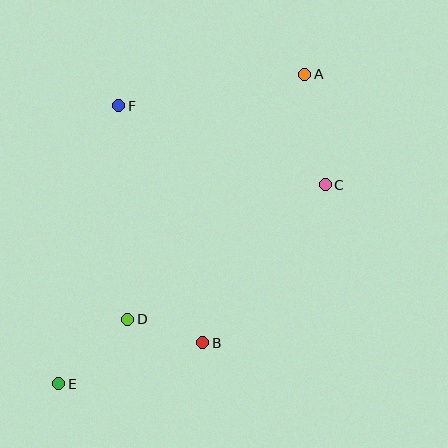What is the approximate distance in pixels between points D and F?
The distance between D and F is approximately 214 pixels.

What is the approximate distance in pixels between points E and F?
The distance between E and F is approximately 285 pixels.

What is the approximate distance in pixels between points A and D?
The distance between A and D is approximately 302 pixels.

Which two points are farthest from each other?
Points A and E are farthest from each other.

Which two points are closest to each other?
Points B and D are closest to each other.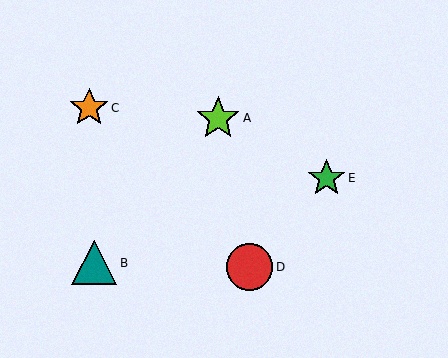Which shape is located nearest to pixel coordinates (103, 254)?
The teal triangle (labeled B) at (94, 263) is nearest to that location.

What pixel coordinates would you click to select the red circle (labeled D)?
Click at (250, 267) to select the red circle D.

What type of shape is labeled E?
Shape E is a green star.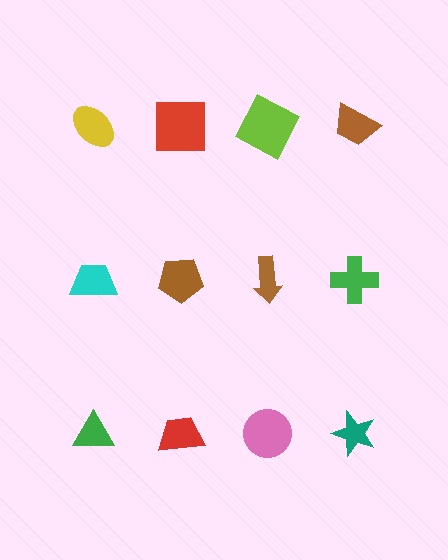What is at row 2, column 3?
A brown arrow.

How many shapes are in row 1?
4 shapes.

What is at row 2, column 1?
A cyan trapezoid.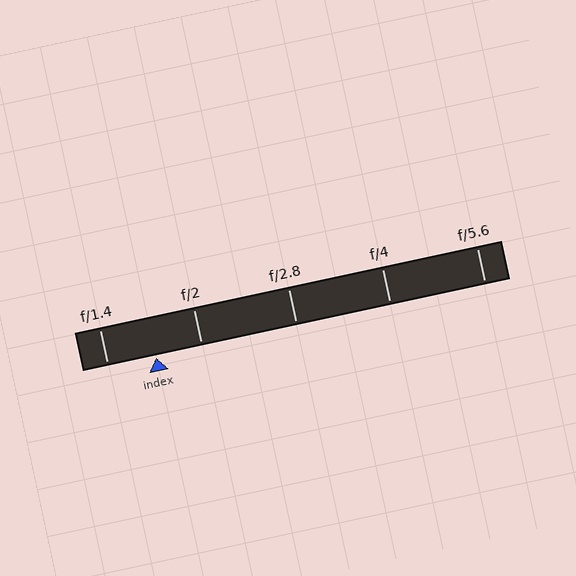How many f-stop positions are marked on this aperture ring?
There are 5 f-stop positions marked.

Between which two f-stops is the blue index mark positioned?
The index mark is between f/1.4 and f/2.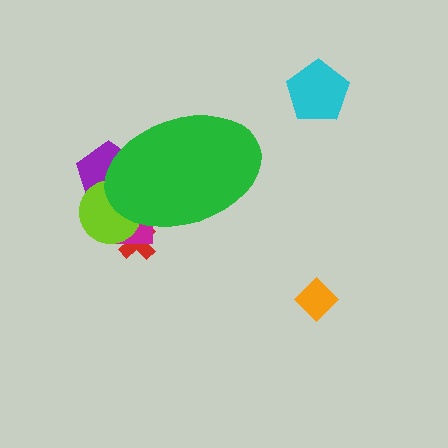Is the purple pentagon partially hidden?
Yes, the purple pentagon is partially hidden behind the green ellipse.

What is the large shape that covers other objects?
A green ellipse.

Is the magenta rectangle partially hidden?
Yes, the magenta rectangle is partially hidden behind the green ellipse.